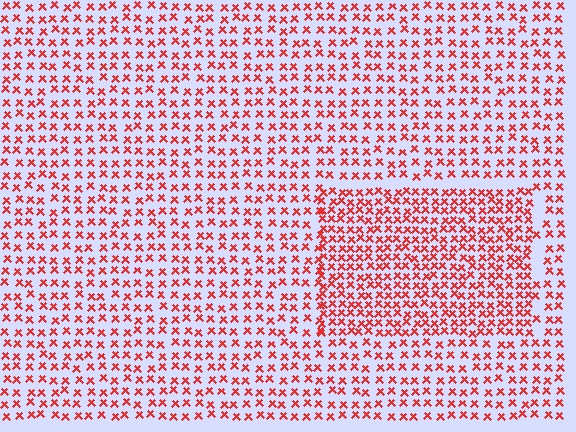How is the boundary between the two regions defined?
The boundary is defined by a change in element density (approximately 1.7x ratio). All elements are the same color, size, and shape.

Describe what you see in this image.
The image contains small red elements arranged at two different densities. A rectangle-shaped region is visible where the elements are more densely packed than the surrounding area.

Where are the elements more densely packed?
The elements are more densely packed inside the rectangle boundary.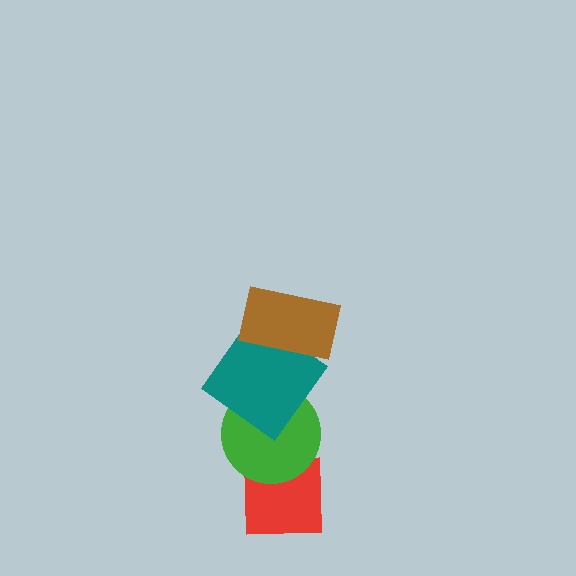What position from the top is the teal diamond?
The teal diamond is 2nd from the top.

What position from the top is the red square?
The red square is 4th from the top.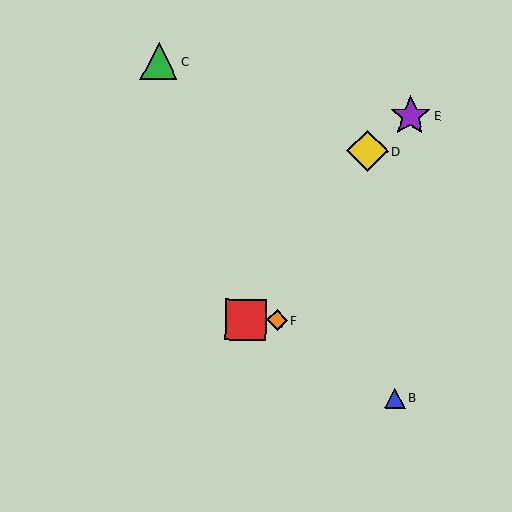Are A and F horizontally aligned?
Yes, both are at y≈320.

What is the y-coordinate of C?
Object C is at y≈61.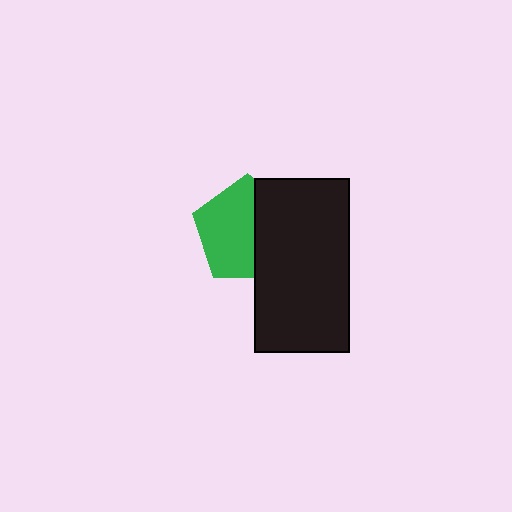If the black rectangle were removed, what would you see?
You would see the complete green pentagon.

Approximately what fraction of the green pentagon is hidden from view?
Roughly 42% of the green pentagon is hidden behind the black rectangle.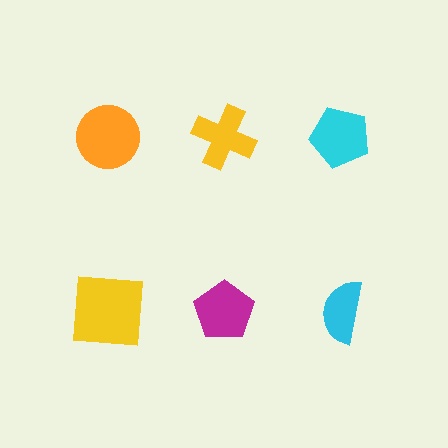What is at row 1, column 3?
A cyan pentagon.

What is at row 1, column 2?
A yellow cross.